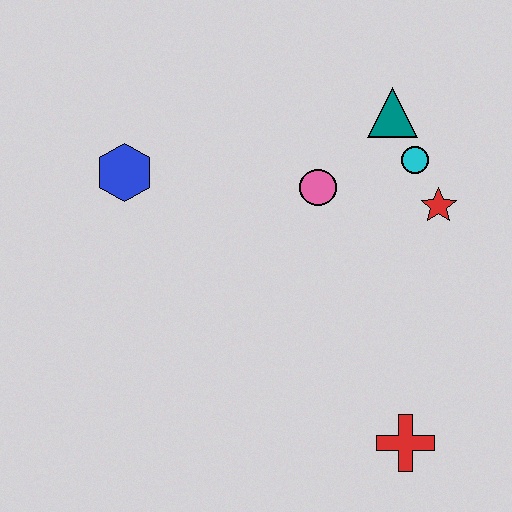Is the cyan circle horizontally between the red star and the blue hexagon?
Yes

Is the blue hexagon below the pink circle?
No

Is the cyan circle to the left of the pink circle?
No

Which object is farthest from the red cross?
The blue hexagon is farthest from the red cross.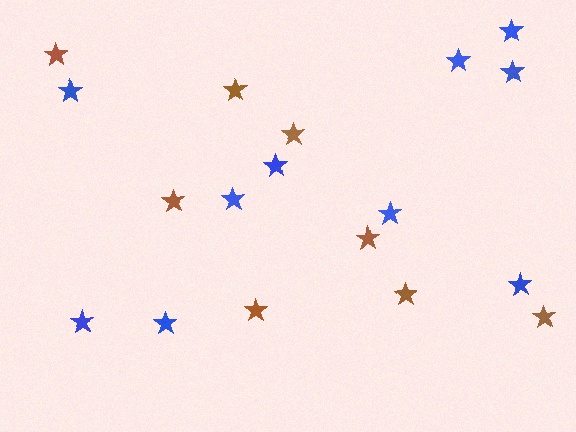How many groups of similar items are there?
There are 2 groups: one group of blue stars (10) and one group of brown stars (8).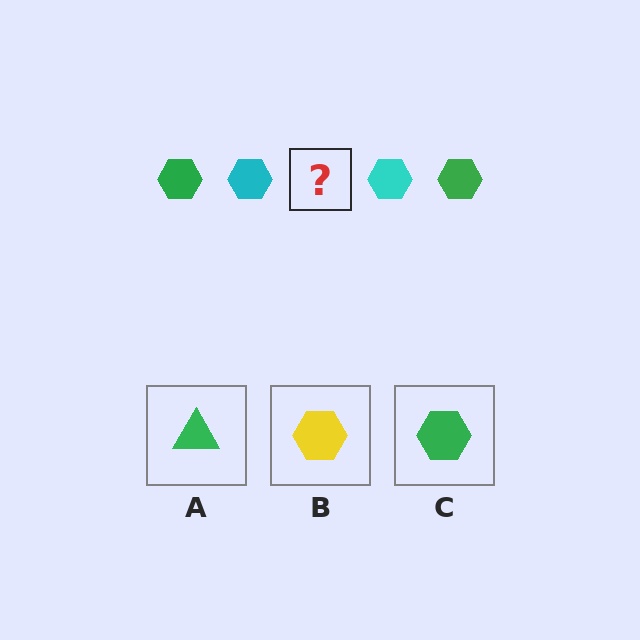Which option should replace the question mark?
Option C.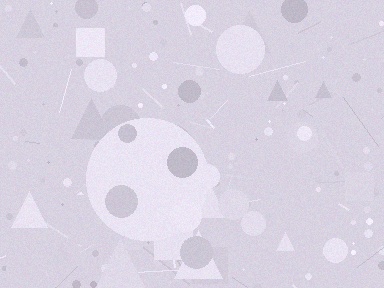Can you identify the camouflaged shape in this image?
The camouflaged shape is a circle.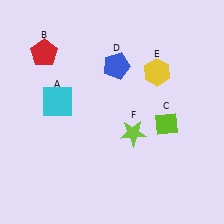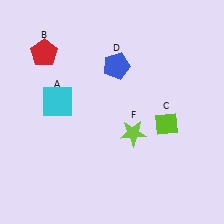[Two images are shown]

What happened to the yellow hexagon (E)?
The yellow hexagon (E) was removed in Image 2. It was in the top-right area of Image 1.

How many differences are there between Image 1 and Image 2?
There is 1 difference between the two images.